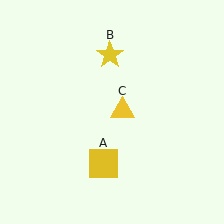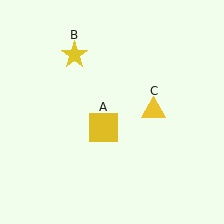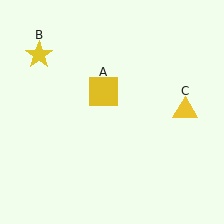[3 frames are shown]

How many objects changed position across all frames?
3 objects changed position: yellow square (object A), yellow star (object B), yellow triangle (object C).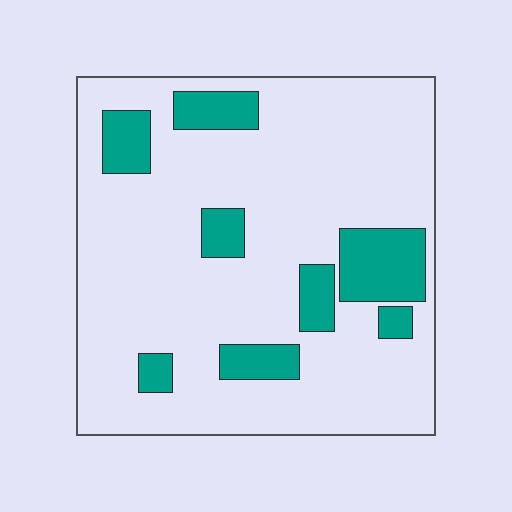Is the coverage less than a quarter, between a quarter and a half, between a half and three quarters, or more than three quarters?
Less than a quarter.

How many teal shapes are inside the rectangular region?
8.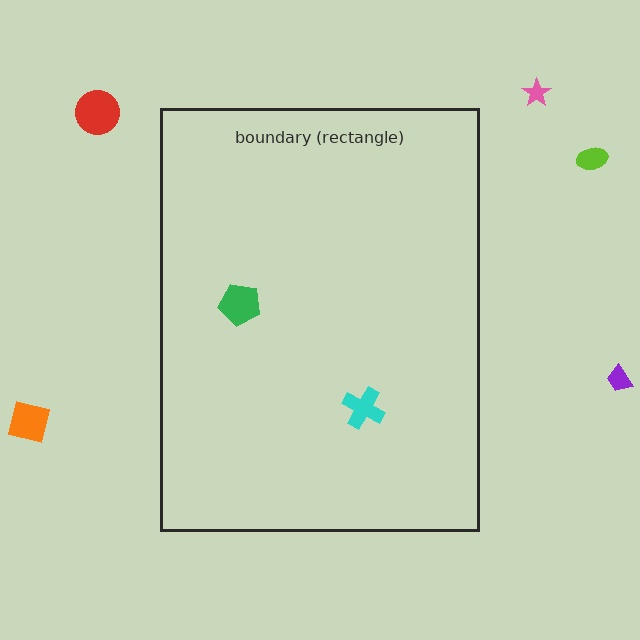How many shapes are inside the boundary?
2 inside, 5 outside.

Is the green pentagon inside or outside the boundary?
Inside.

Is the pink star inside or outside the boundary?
Outside.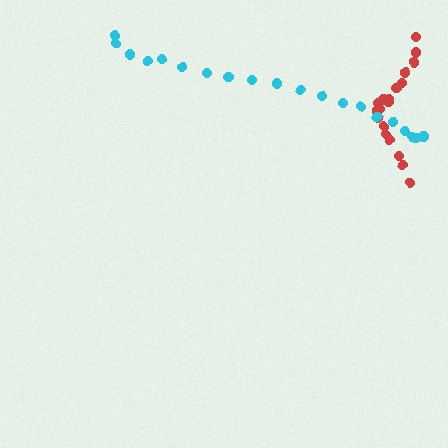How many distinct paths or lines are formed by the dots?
There are 2 distinct paths.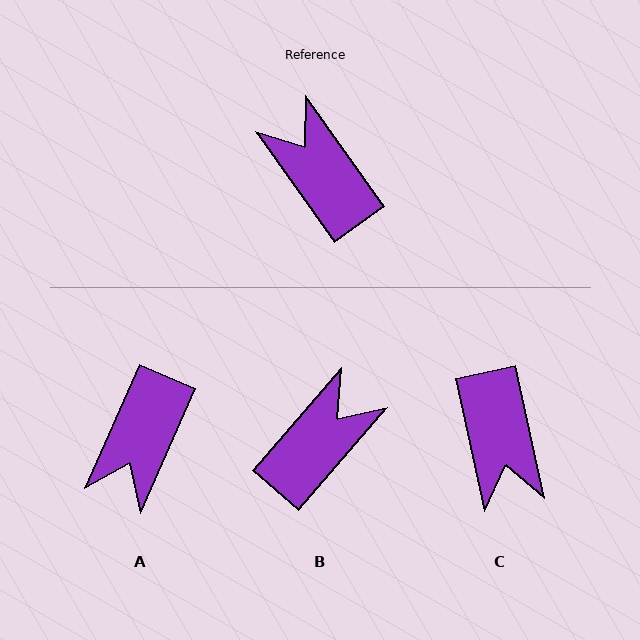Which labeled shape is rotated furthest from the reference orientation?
C, about 157 degrees away.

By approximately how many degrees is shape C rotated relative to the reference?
Approximately 157 degrees counter-clockwise.